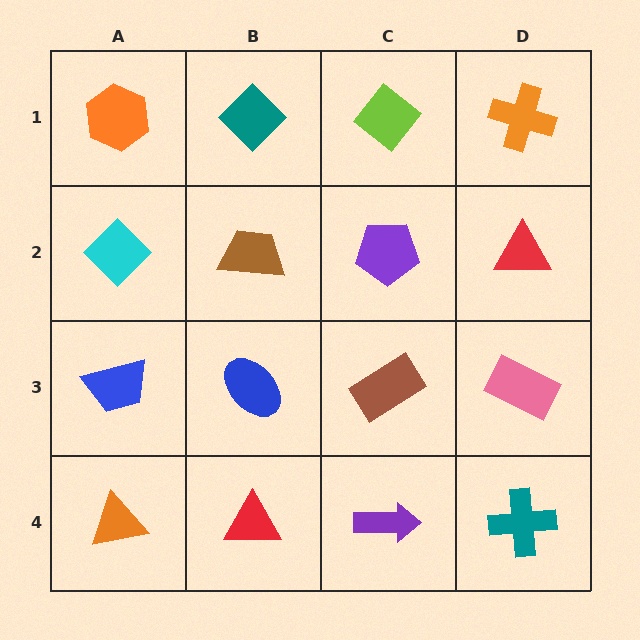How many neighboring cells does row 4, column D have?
2.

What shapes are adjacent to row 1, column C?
A purple pentagon (row 2, column C), a teal diamond (row 1, column B), an orange cross (row 1, column D).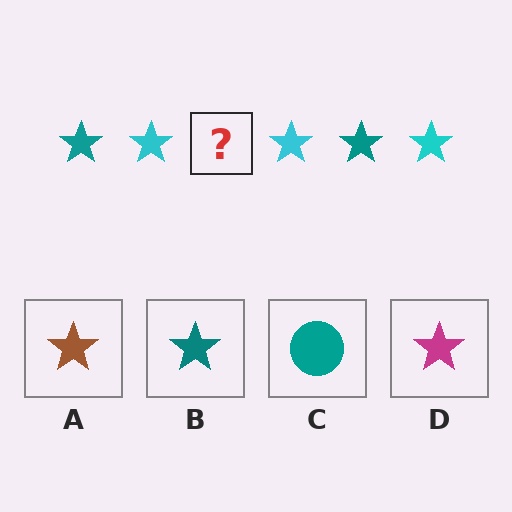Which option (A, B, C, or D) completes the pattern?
B.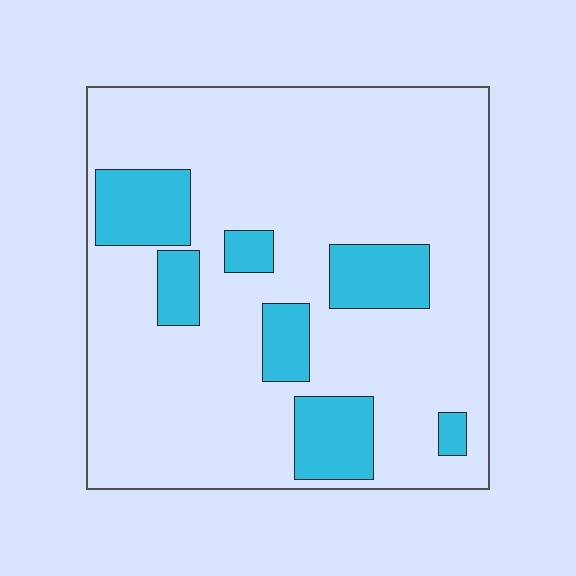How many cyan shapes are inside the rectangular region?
7.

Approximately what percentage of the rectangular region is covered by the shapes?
Approximately 20%.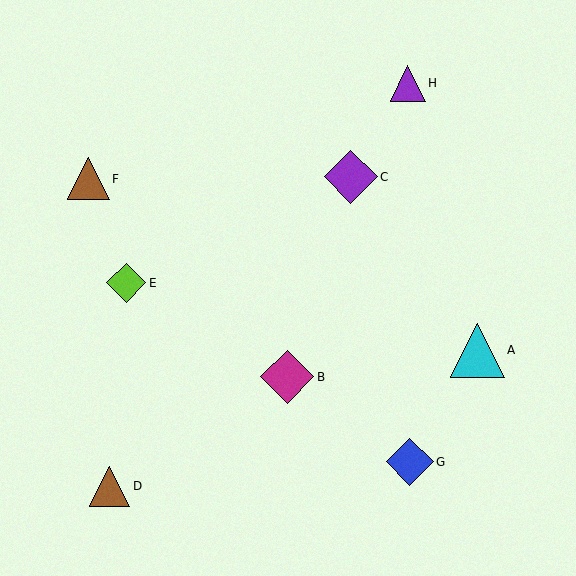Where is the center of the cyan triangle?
The center of the cyan triangle is at (477, 350).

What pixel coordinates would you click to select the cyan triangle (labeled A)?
Click at (477, 350) to select the cyan triangle A.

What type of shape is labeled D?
Shape D is a brown triangle.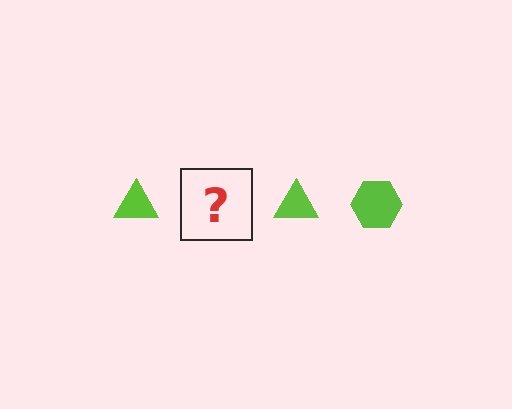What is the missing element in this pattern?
The missing element is a lime hexagon.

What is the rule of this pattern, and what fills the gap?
The rule is that the pattern cycles through triangle, hexagon shapes in lime. The gap should be filled with a lime hexagon.